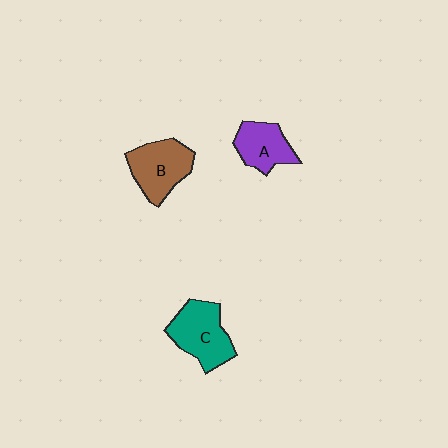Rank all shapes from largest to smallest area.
From largest to smallest: C (teal), B (brown), A (purple).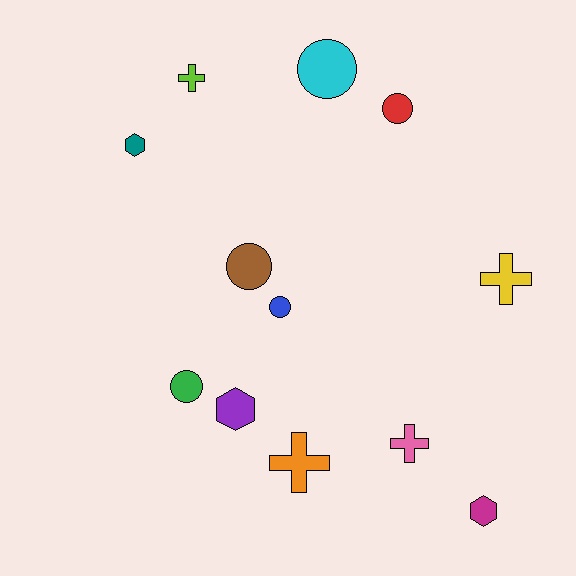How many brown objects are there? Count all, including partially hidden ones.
There is 1 brown object.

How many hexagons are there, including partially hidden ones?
There are 3 hexagons.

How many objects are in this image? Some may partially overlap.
There are 12 objects.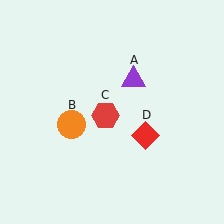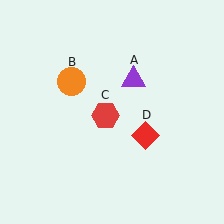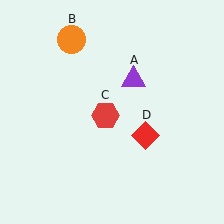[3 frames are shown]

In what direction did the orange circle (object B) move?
The orange circle (object B) moved up.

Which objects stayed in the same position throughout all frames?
Purple triangle (object A) and red hexagon (object C) and red diamond (object D) remained stationary.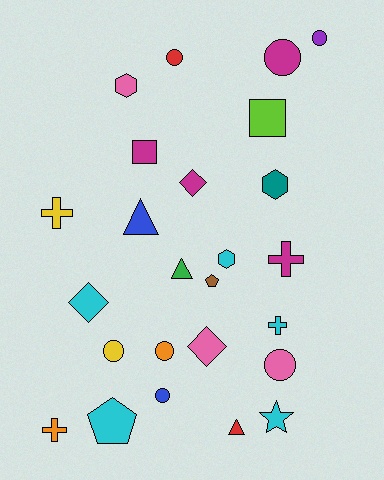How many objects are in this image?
There are 25 objects.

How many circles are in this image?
There are 7 circles.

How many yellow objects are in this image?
There are 2 yellow objects.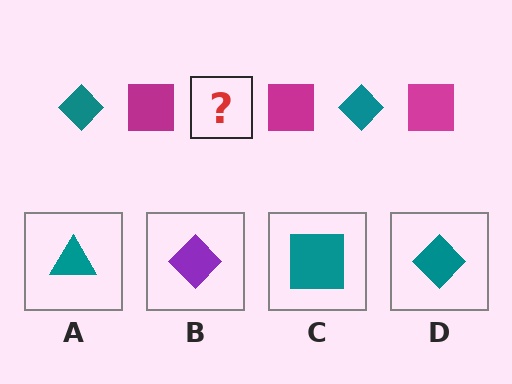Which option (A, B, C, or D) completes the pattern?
D.